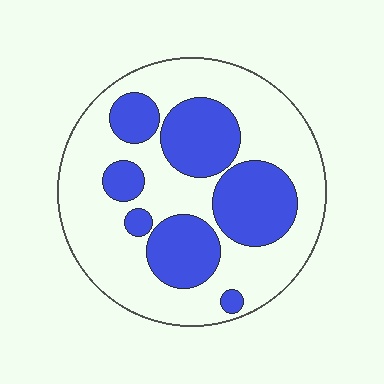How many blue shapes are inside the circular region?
7.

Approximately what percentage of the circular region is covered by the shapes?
Approximately 35%.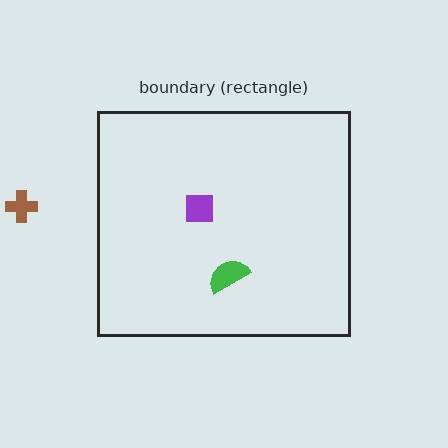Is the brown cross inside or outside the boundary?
Outside.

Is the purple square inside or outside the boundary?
Inside.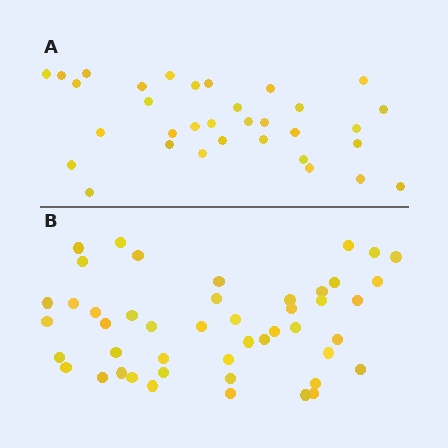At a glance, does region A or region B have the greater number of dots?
Region B (the bottom region) has more dots.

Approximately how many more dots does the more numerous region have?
Region B has approximately 15 more dots than region A.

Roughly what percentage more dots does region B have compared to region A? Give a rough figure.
About 40% more.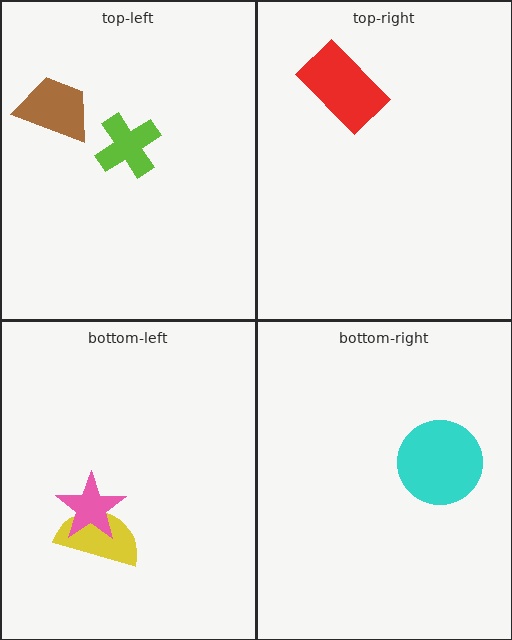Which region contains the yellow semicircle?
The bottom-left region.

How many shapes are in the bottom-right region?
1.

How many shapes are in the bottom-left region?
2.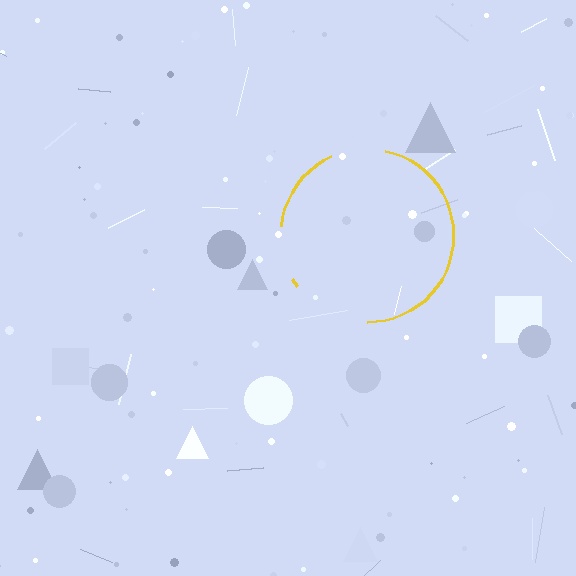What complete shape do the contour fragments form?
The contour fragments form a circle.